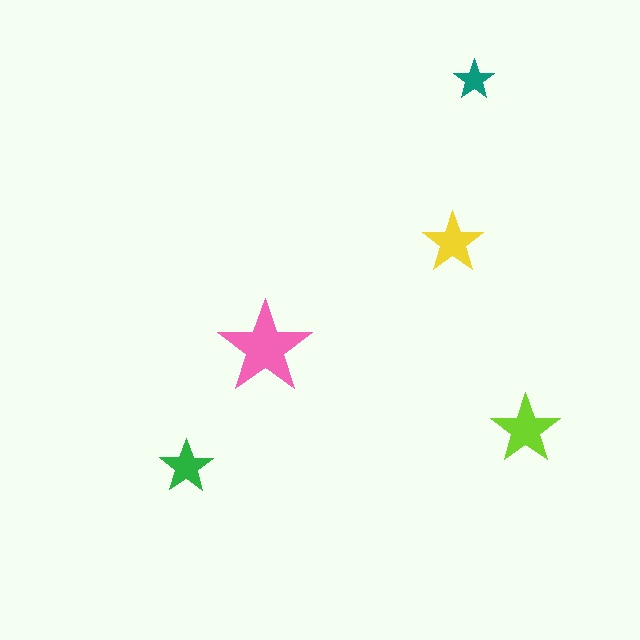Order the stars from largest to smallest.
the pink one, the lime one, the yellow one, the green one, the teal one.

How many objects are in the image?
There are 5 objects in the image.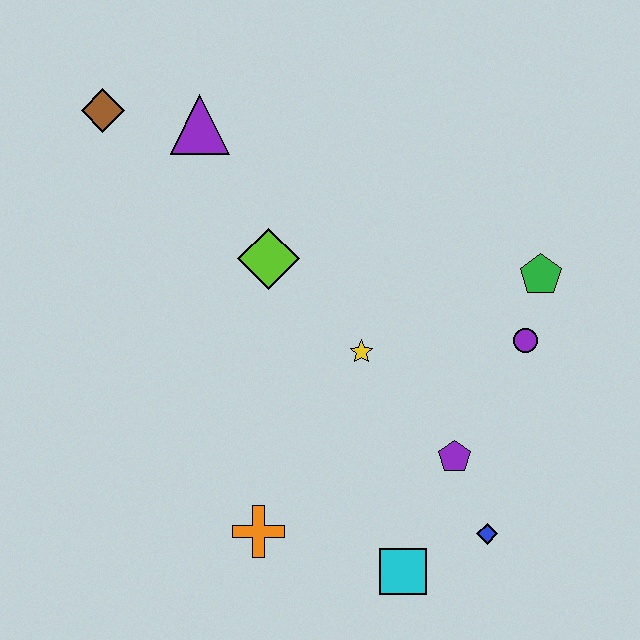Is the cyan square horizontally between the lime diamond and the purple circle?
Yes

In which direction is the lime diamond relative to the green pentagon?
The lime diamond is to the left of the green pentagon.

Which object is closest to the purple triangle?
The brown diamond is closest to the purple triangle.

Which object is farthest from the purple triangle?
The blue diamond is farthest from the purple triangle.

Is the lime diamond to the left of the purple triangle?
No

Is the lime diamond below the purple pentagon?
No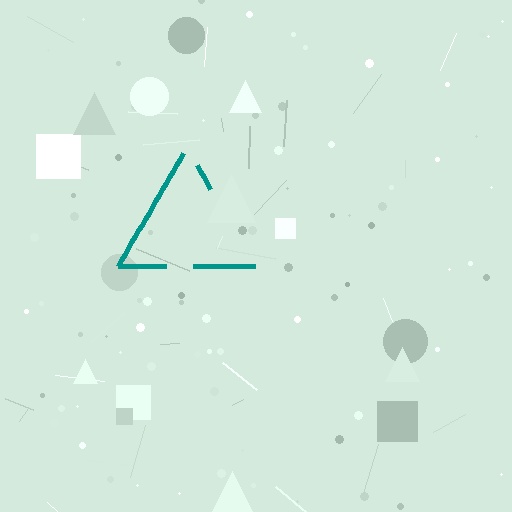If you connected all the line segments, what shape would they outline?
They would outline a triangle.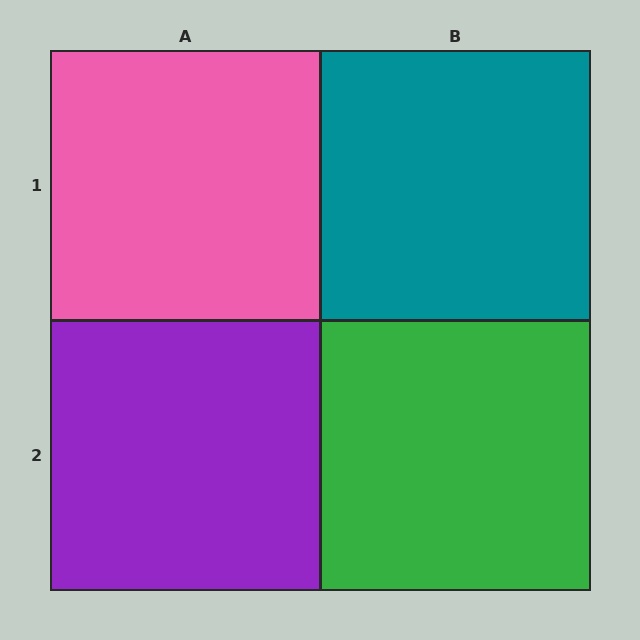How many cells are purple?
1 cell is purple.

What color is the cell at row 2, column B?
Green.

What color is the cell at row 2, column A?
Purple.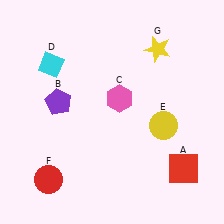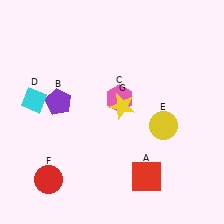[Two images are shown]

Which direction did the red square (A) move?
The red square (A) moved left.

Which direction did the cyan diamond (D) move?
The cyan diamond (D) moved down.